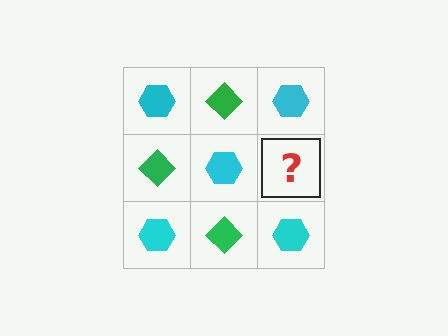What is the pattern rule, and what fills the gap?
The rule is that it alternates cyan hexagon and green diamond in a checkerboard pattern. The gap should be filled with a green diamond.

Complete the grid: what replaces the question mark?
The question mark should be replaced with a green diamond.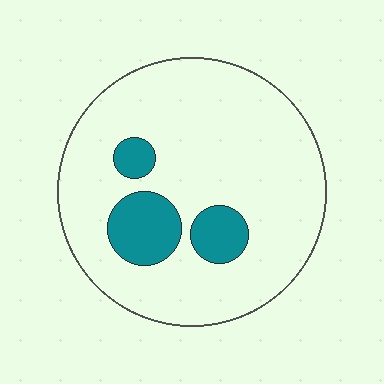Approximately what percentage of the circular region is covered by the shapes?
Approximately 15%.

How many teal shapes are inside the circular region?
3.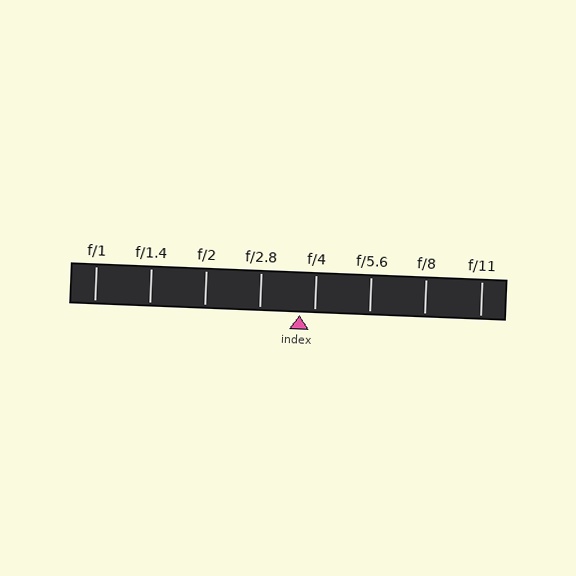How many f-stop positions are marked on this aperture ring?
There are 8 f-stop positions marked.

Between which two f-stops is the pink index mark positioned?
The index mark is between f/2.8 and f/4.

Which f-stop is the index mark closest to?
The index mark is closest to f/4.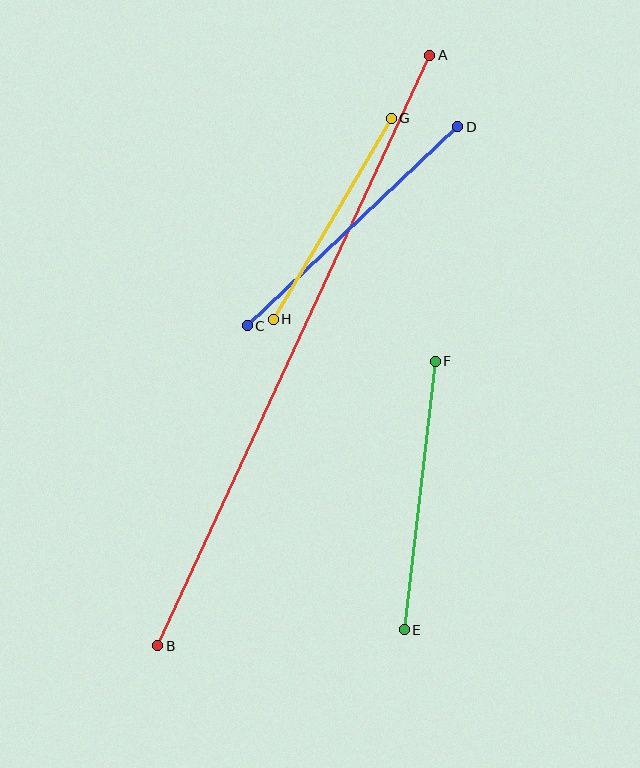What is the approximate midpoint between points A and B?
The midpoint is at approximately (294, 351) pixels.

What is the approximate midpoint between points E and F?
The midpoint is at approximately (420, 496) pixels.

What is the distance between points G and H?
The distance is approximately 233 pixels.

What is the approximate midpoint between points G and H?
The midpoint is at approximately (332, 219) pixels.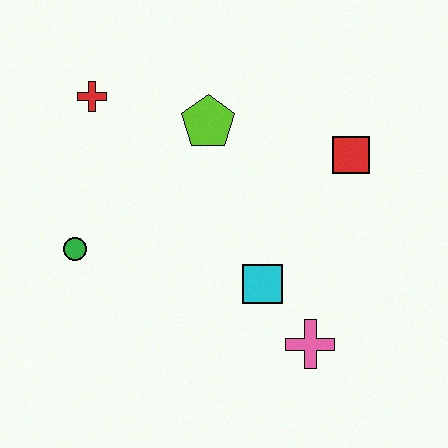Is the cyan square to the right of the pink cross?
No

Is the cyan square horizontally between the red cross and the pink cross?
Yes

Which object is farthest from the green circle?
The red square is farthest from the green circle.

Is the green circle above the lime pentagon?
No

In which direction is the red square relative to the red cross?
The red square is to the right of the red cross.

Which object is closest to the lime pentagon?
The red cross is closest to the lime pentagon.